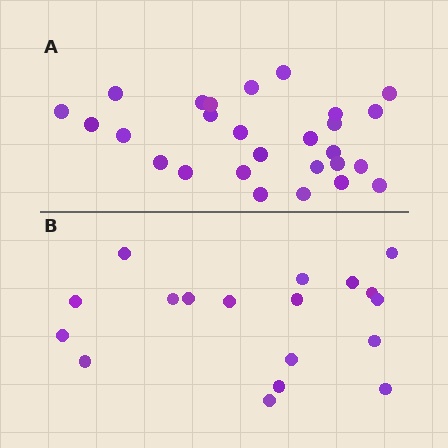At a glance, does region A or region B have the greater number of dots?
Region A (the top region) has more dots.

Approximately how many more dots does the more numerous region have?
Region A has roughly 8 or so more dots than region B.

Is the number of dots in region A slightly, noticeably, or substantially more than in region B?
Region A has substantially more. The ratio is roughly 1.5 to 1.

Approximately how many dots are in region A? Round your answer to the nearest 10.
About 30 dots. (The exact count is 27, which rounds to 30.)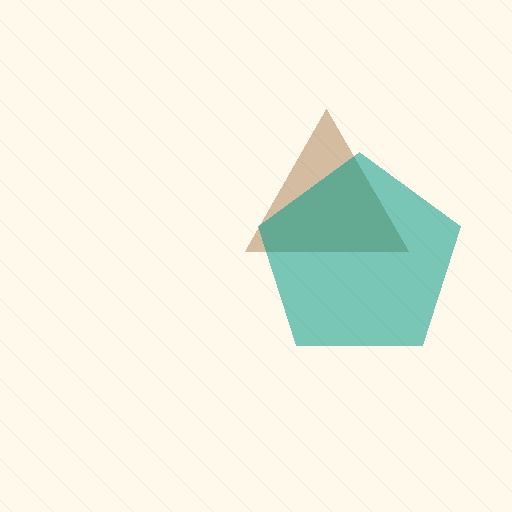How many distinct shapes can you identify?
There are 2 distinct shapes: a brown triangle, a teal pentagon.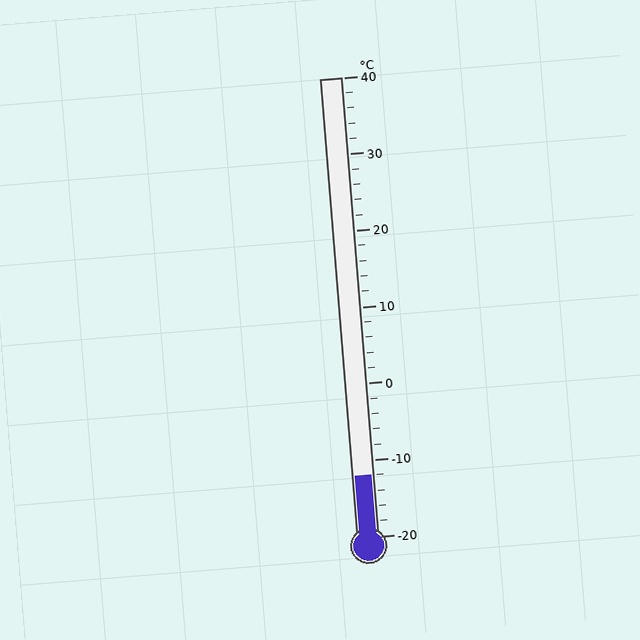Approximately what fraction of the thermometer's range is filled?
The thermometer is filled to approximately 15% of its range.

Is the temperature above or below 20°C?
The temperature is below 20°C.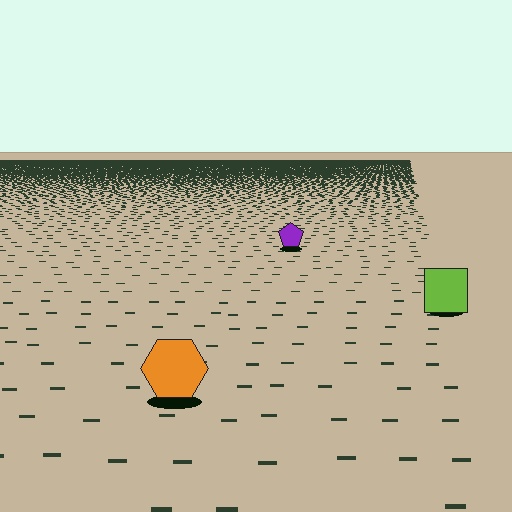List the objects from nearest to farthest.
From nearest to farthest: the orange hexagon, the lime square, the purple pentagon.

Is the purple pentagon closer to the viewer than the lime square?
No. The lime square is closer — you can tell from the texture gradient: the ground texture is coarser near it.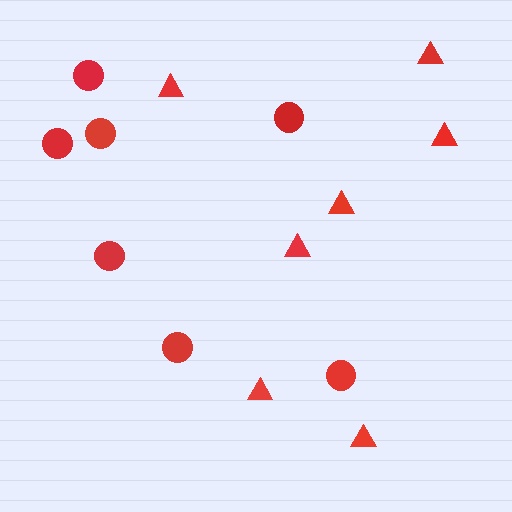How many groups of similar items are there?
There are 2 groups: one group of circles (7) and one group of triangles (7).